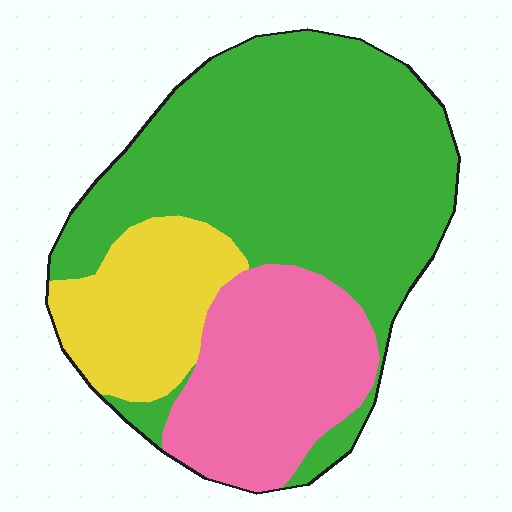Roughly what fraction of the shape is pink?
Pink covers roughly 25% of the shape.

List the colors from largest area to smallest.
From largest to smallest: green, pink, yellow.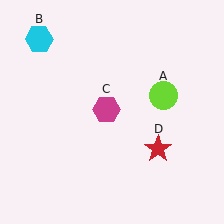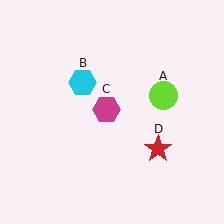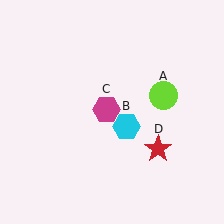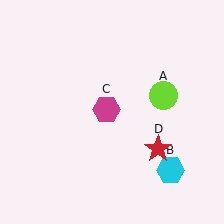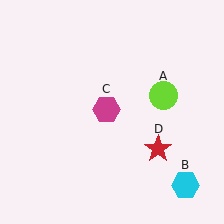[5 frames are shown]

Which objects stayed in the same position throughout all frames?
Lime circle (object A) and magenta hexagon (object C) and red star (object D) remained stationary.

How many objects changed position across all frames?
1 object changed position: cyan hexagon (object B).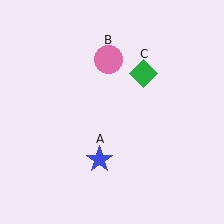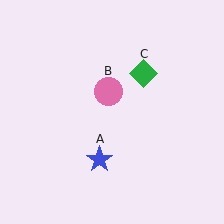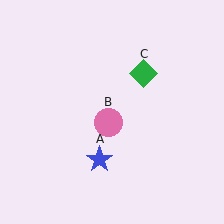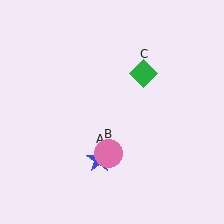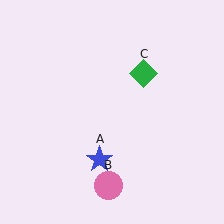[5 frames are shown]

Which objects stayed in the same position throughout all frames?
Blue star (object A) and green diamond (object C) remained stationary.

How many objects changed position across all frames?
1 object changed position: pink circle (object B).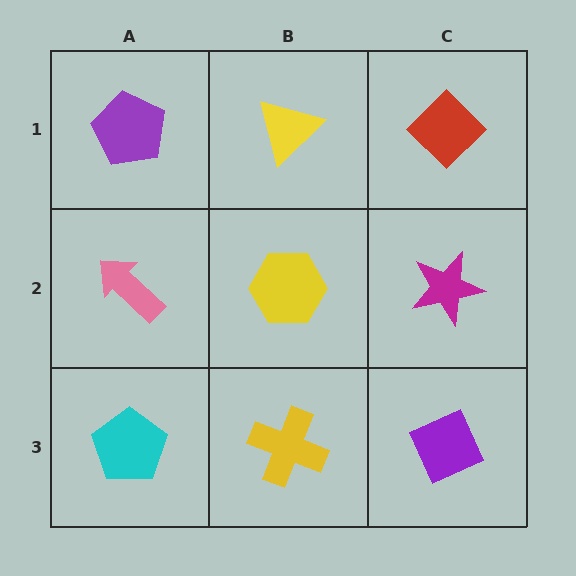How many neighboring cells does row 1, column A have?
2.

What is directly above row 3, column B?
A yellow hexagon.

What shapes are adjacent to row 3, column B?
A yellow hexagon (row 2, column B), a cyan pentagon (row 3, column A), a purple diamond (row 3, column C).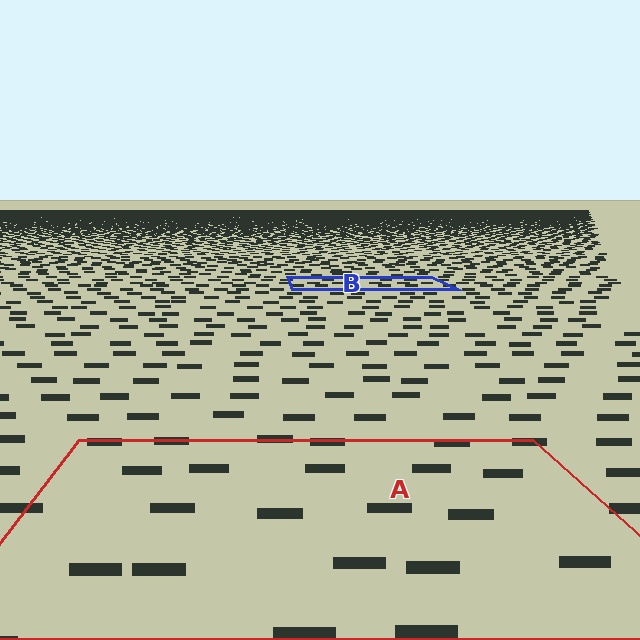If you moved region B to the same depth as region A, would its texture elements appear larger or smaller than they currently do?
They would appear larger. At a closer depth, the same texture elements are projected at a bigger on-screen size.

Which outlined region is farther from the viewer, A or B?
Region B is farther from the viewer — the texture elements inside it appear smaller and more densely packed.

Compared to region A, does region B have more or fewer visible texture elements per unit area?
Region B has more texture elements per unit area — they are packed more densely because it is farther away.